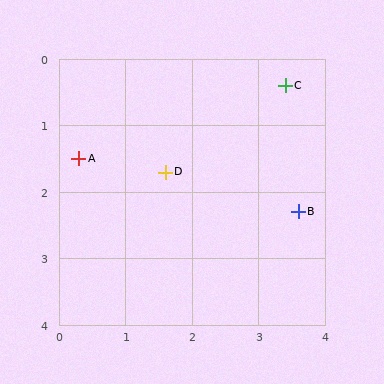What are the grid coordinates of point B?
Point B is at approximately (3.6, 2.3).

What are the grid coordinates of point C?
Point C is at approximately (3.4, 0.4).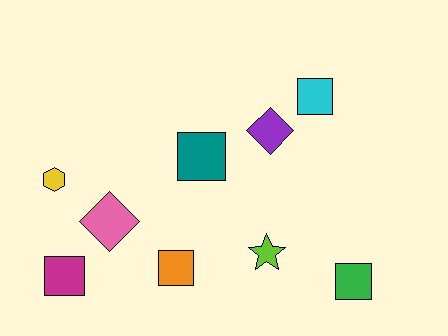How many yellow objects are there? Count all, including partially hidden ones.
There is 1 yellow object.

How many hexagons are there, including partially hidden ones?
There is 1 hexagon.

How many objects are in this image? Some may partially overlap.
There are 9 objects.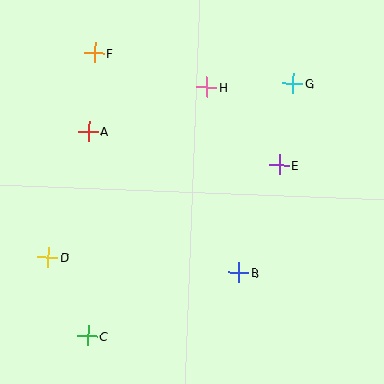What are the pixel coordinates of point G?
Point G is at (293, 83).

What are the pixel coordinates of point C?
Point C is at (88, 336).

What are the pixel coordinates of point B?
Point B is at (239, 273).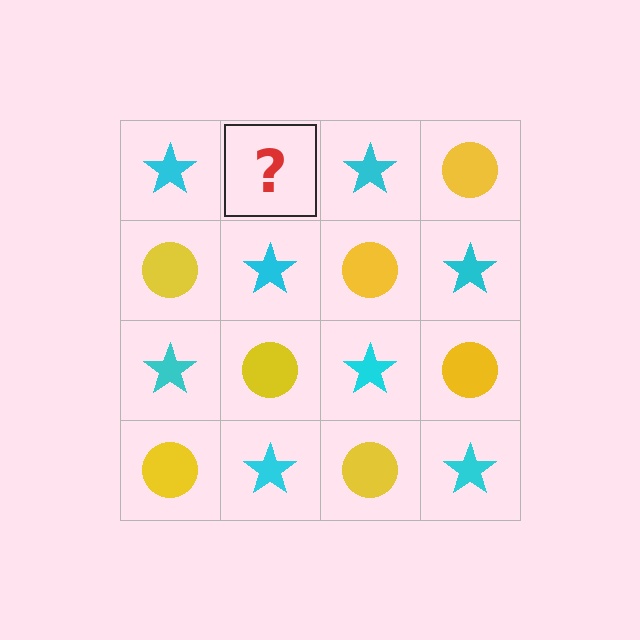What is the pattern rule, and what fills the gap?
The rule is that it alternates cyan star and yellow circle in a checkerboard pattern. The gap should be filled with a yellow circle.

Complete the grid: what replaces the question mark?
The question mark should be replaced with a yellow circle.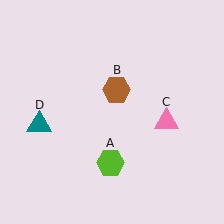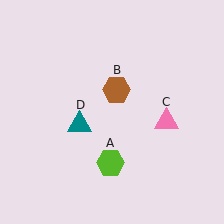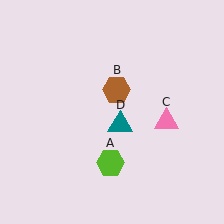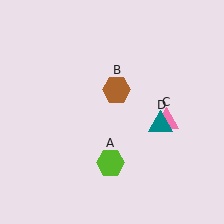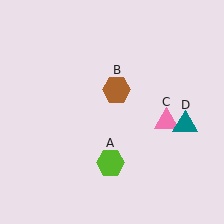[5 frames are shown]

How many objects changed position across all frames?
1 object changed position: teal triangle (object D).